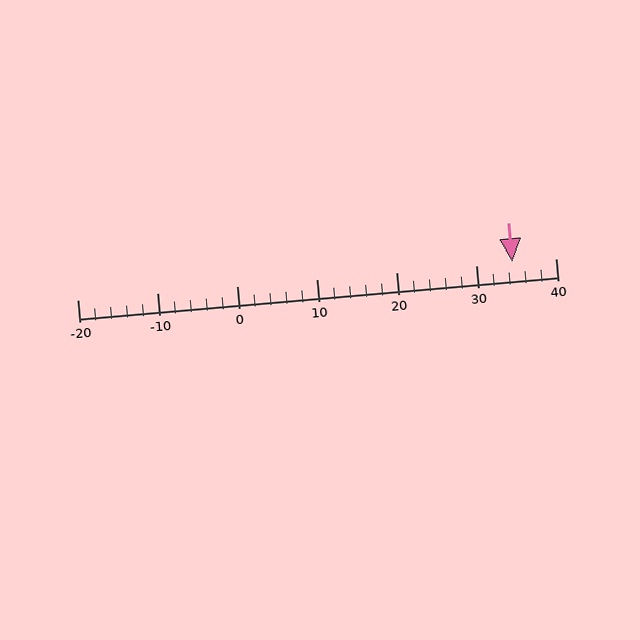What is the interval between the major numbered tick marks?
The major tick marks are spaced 10 units apart.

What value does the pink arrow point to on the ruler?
The pink arrow points to approximately 34.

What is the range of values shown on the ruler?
The ruler shows values from -20 to 40.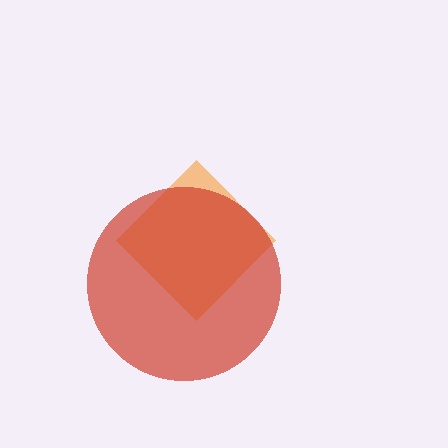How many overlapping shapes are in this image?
There are 2 overlapping shapes in the image.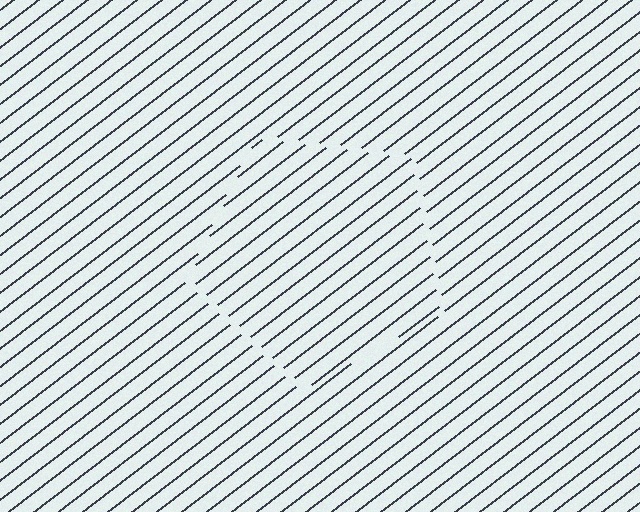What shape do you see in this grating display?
An illusory pentagon. The interior of the shape contains the same grating, shifted by half a period — the contour is defined by the phase discontinuity where line-ends from the inner and outer gratings abut.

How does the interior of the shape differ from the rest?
The interior of the shape contains the same grating, shifted by half a period — the contour is defined by the phase discontinuity where line-ends from the inner and outer gratings abut.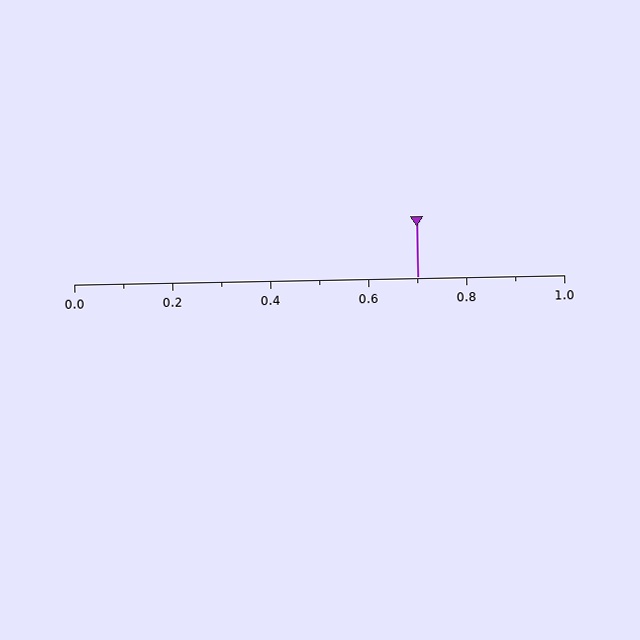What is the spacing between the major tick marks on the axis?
The major ticks are spaced 0.2 apart.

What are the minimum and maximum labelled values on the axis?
The axis runs from 0.0 to 1.0.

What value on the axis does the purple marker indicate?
The marker indicates approximately 0.7.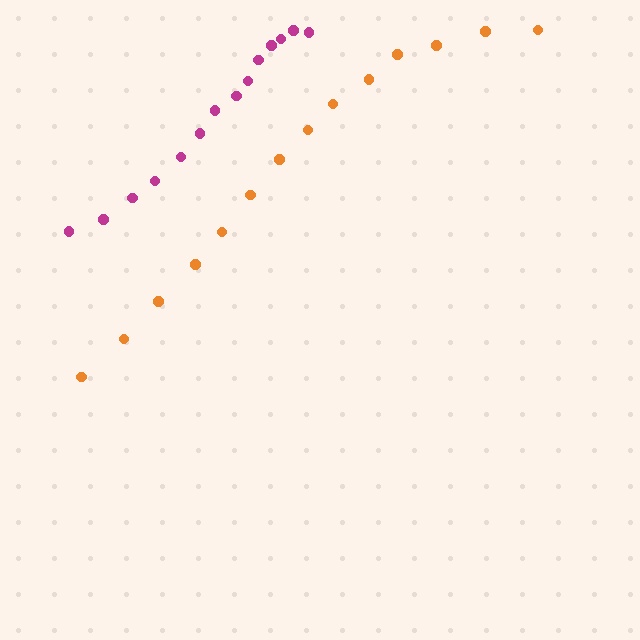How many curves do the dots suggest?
There are 2 distinct paths.